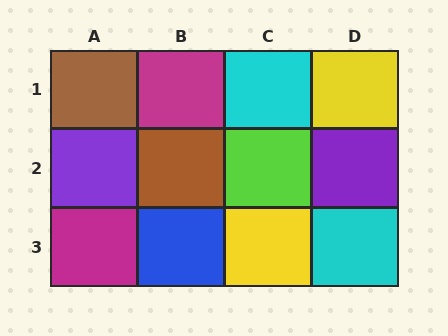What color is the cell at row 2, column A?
Purple.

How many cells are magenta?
2 cells are magenta.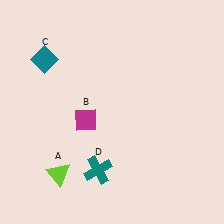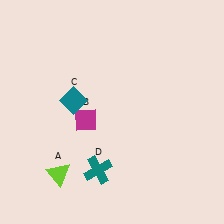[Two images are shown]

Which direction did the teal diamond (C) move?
The teal diamond (C) moved down.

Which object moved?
The teal diamond (C) moved down.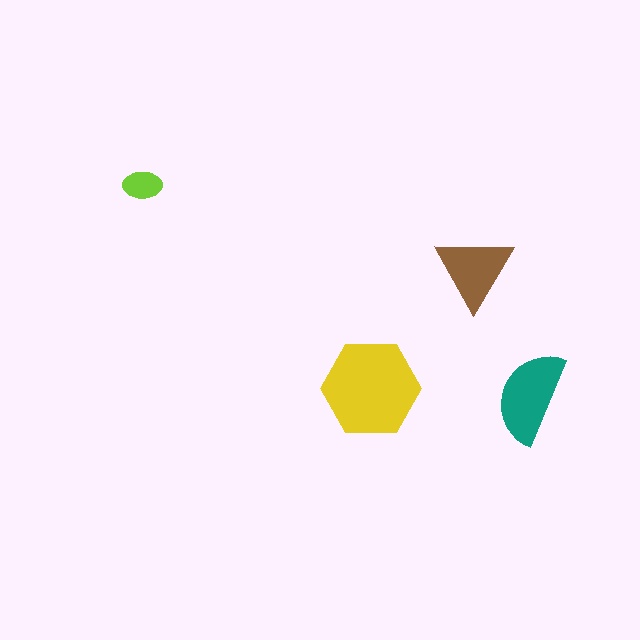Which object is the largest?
The yellow hexagon.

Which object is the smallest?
The lime ellipse.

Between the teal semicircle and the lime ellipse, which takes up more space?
The teal semicircle.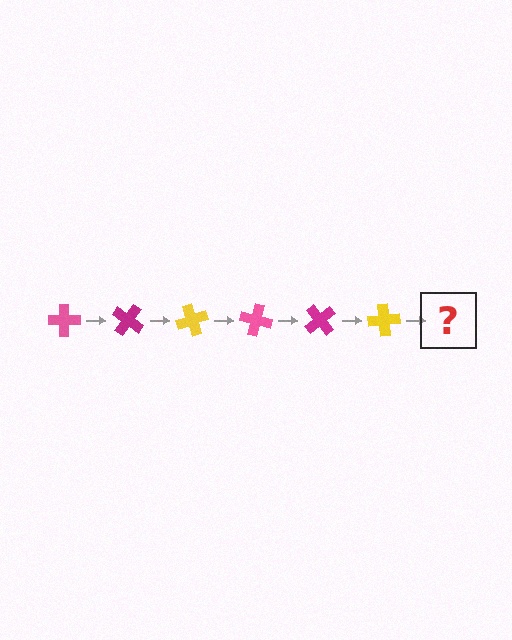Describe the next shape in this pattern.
It should be a pink cross, rotated 210 degrees from the start.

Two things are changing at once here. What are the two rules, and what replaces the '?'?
The two rules are that it rotates 35 degrees each step and the color cycles through pink, magenta, and yellow. The '?' should be a pink cross, rotated 210 degrees from the start.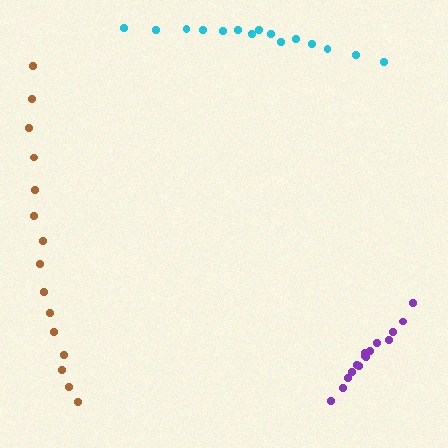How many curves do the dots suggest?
There are 3 distinct paths.